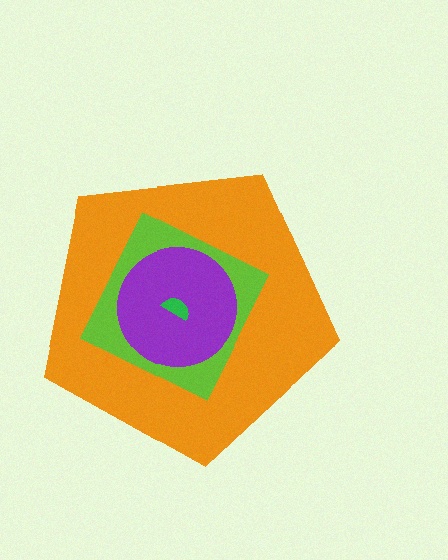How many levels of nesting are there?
4.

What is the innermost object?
The green semicircle.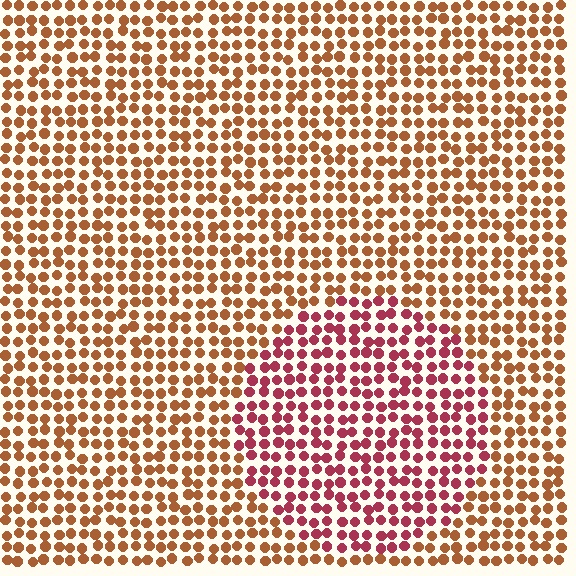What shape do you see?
I see a circle.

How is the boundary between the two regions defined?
The boundary is defined purely by a slight shift in hue (about 39 degrees). Spacing, size, and orientation are identical on both sides.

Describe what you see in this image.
The image is filled with small brown elements in a uniform arrangement. A circle-shaped region is visible where the elements are tinted to a slightly different hue, forming a subtle color boundary.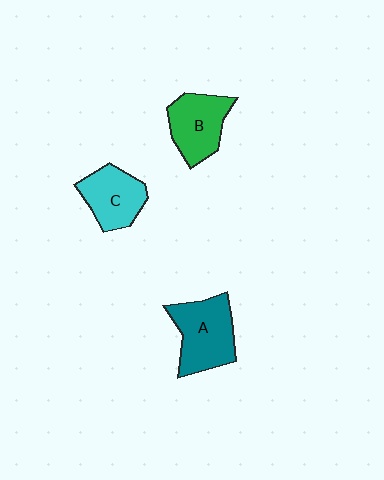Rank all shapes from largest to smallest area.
From largest to smallest: A (teal), B (green), C (cyan).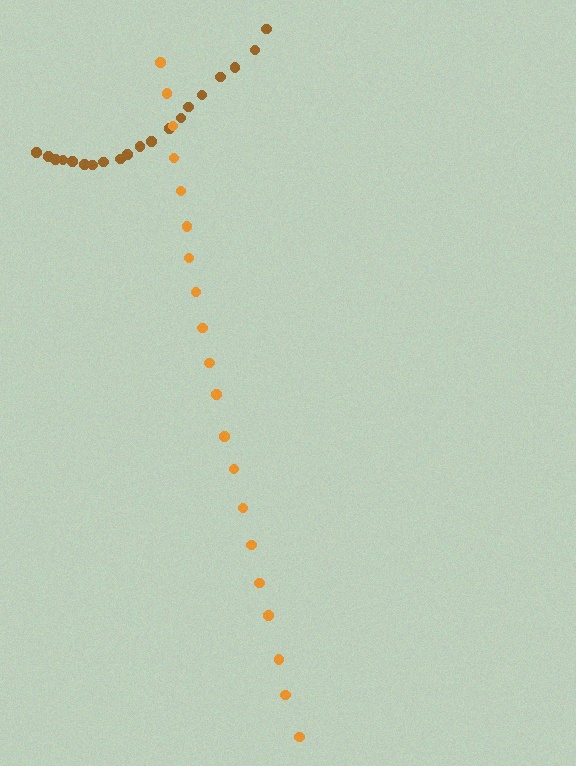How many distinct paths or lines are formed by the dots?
There are 2 distinct paths.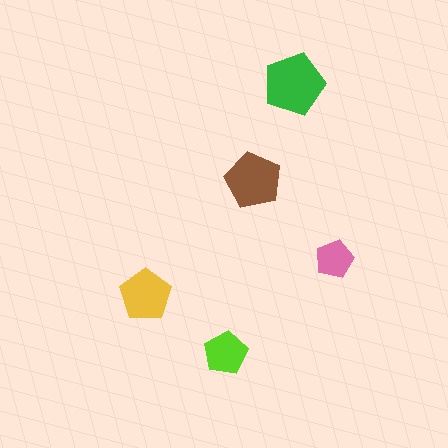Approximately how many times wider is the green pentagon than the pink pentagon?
About 1.5 times wider.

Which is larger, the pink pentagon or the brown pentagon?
The brown one.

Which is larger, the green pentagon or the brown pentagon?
The green one.